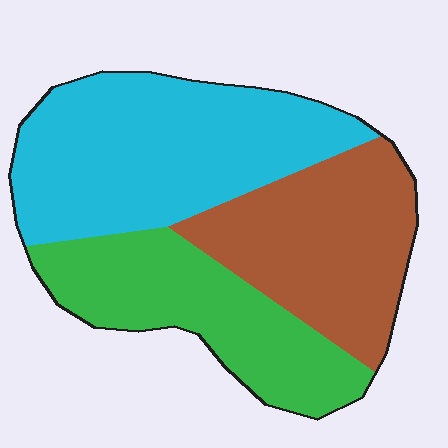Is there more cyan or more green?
Cyan.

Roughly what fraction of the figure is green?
Green takes up about one quarter (1/4) of the figure.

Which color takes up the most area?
Cyan, at roughly 40%.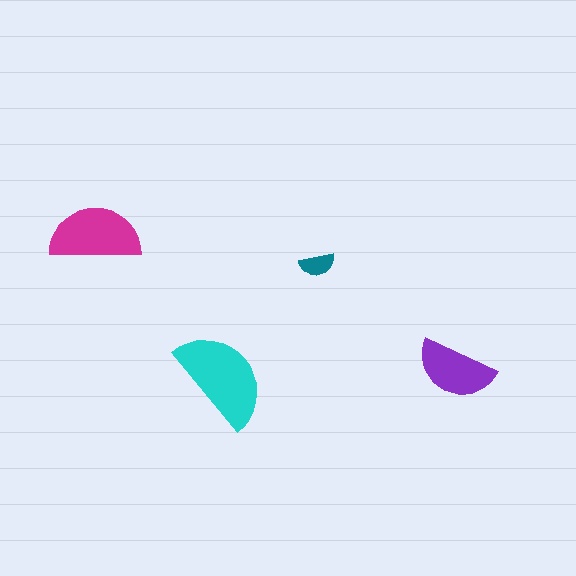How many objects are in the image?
There are 4 objects in the image.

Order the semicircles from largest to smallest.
the cyan one, the magenta one, the purple one, the teal one.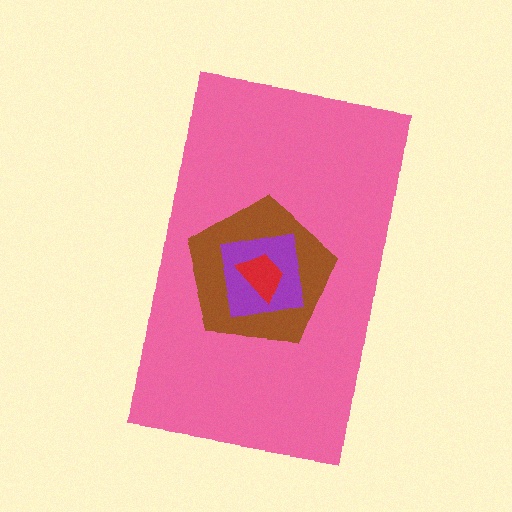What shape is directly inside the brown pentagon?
The purple square.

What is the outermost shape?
The pink rectangle.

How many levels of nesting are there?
4.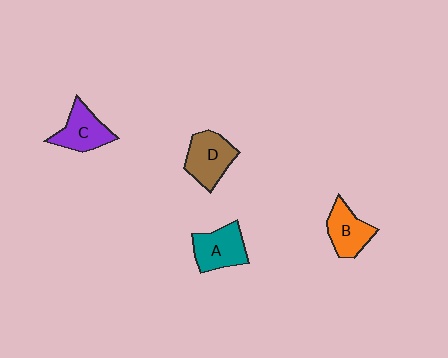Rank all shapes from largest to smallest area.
From largest to smallest: D (brown), A (teal), C (purple), B (orange).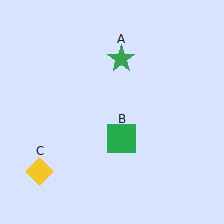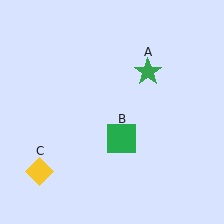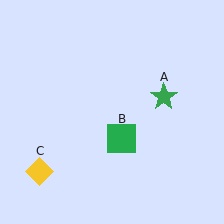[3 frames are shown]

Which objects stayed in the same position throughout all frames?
Green square (object B) and yellow diamond (object C) remained stationary.